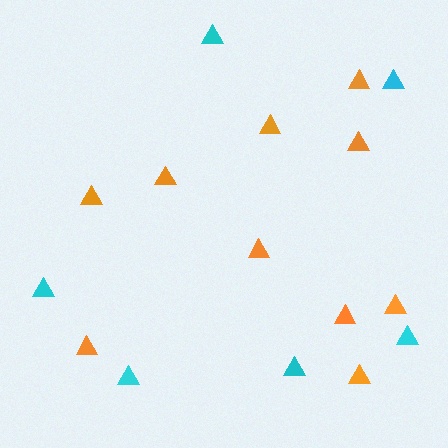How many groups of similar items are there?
There are 2 groups: one group of orange triangles (10) and one group of cyan triangles (6).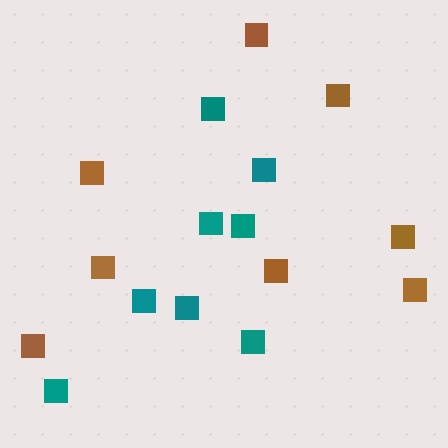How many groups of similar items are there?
There are 2 groups: one group of teal squares (8) and one group of brown squares (8).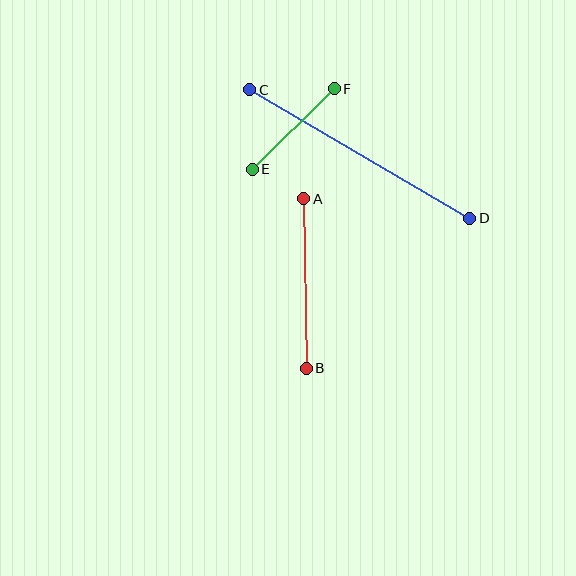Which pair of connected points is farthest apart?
Points C and D are farthest apart.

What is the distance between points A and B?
The distance is approximately 169 pixels.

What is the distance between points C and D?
The distance is approximately 255 pixels.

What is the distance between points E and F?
The distance is approximately 115 pixels.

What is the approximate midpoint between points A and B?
The midpoint is at approximately (305, 283) pixels.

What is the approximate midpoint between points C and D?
The midpoint is at approximately (360, 154) pixels.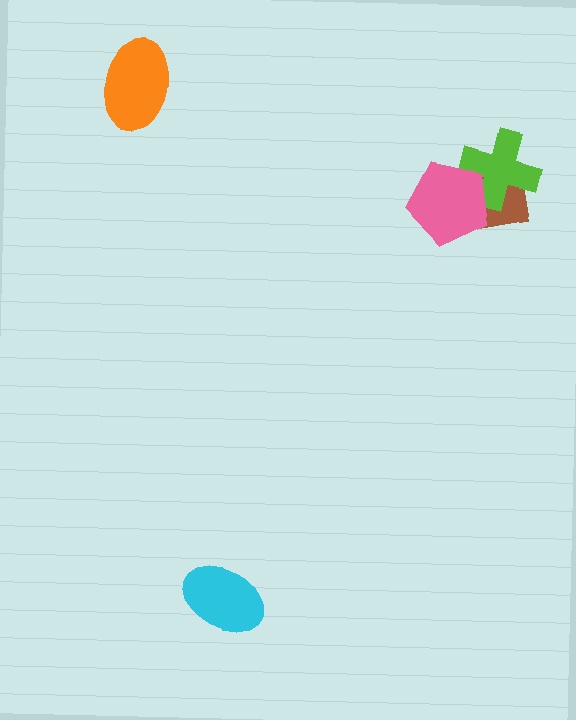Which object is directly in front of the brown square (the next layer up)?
The lime cross is directly in front of the brown square.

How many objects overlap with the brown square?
2 objects overlap with the brown square.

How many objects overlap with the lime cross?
2 objects overlap with the lime cross.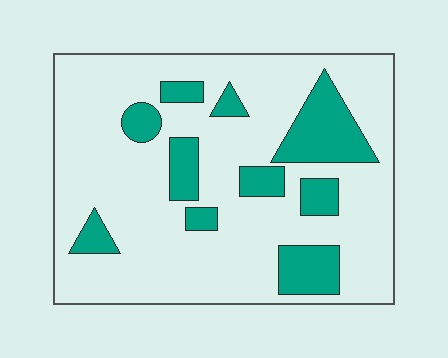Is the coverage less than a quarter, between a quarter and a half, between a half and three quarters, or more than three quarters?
Less than a quarter.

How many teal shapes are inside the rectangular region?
10.